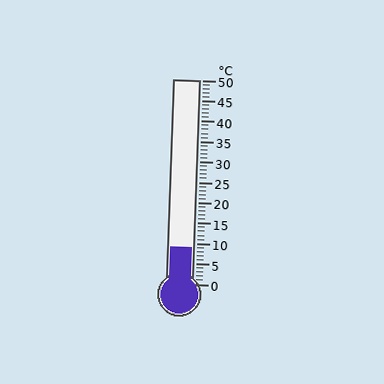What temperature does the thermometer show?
The thermometer shows approximately 9°C.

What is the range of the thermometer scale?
The thermometer scale ranges from 0°C to 50°C.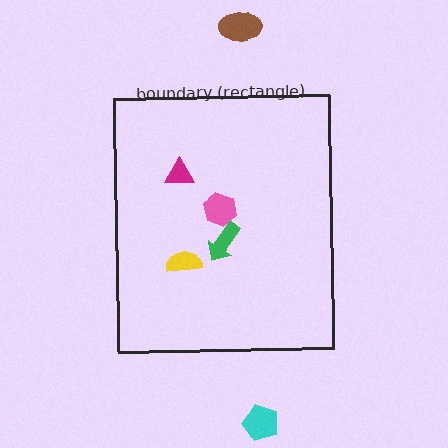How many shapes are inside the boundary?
4 inside, 2 outside.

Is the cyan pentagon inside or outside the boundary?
Outside.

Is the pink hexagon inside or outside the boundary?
Inside.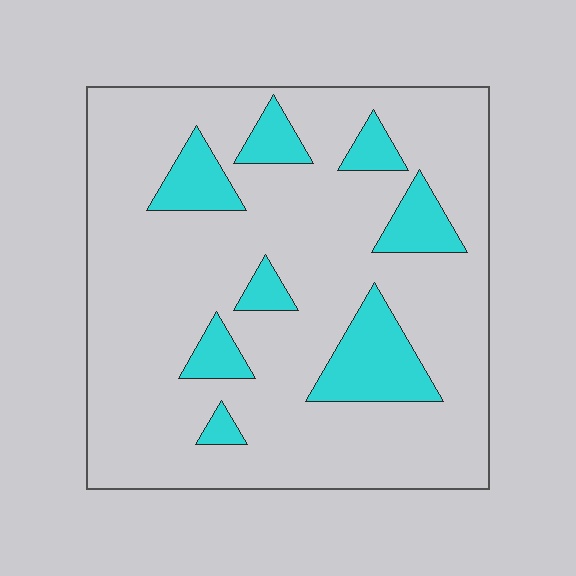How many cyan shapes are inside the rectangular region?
8.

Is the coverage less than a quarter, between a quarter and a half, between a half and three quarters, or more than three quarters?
Less than a quarter.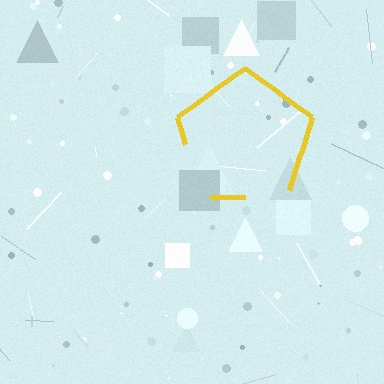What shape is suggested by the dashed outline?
The dashed outline suggests a pentagon.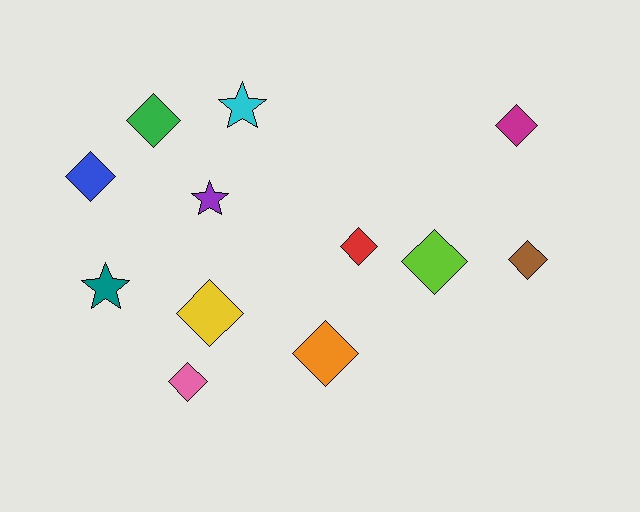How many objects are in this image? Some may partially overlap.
There are 12 objects.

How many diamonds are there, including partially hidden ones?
There are 9 diamonds.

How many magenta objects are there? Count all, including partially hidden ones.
There is 1 magenta object.